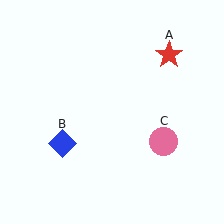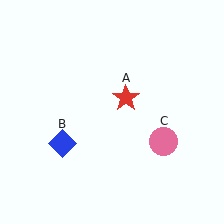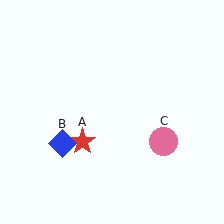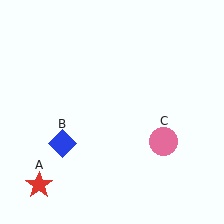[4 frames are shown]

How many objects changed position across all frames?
1 object changed position: red star (object A).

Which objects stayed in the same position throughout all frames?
Blue diamond (object B) and pink circle (object C) remained stationary.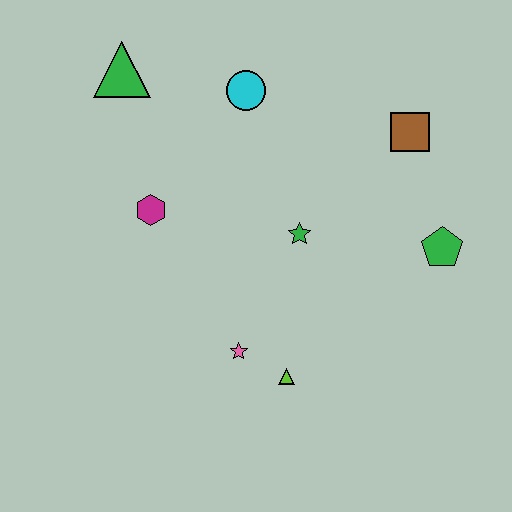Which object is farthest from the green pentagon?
The green triangle is farthest from the green pentagon.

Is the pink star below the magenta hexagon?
Yes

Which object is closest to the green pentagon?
The brown square is closest to the green pentagon.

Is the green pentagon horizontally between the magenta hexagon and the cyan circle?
No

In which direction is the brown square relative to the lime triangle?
The brown square is above the lime triangle.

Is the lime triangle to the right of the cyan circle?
Yes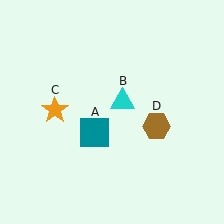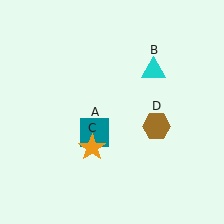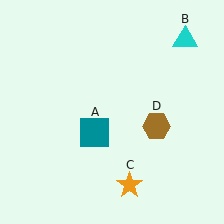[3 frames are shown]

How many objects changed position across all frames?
2 objects changed position: cyan triangle (object B), orange star (object C).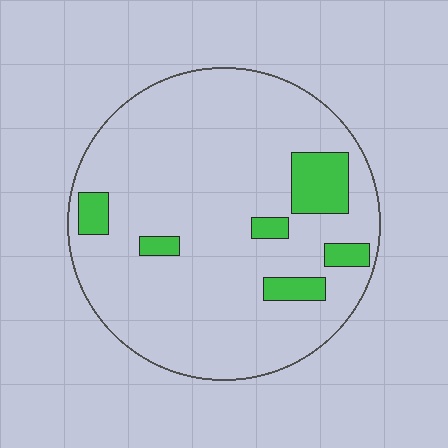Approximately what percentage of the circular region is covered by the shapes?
Approximately 10%.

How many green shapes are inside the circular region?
6.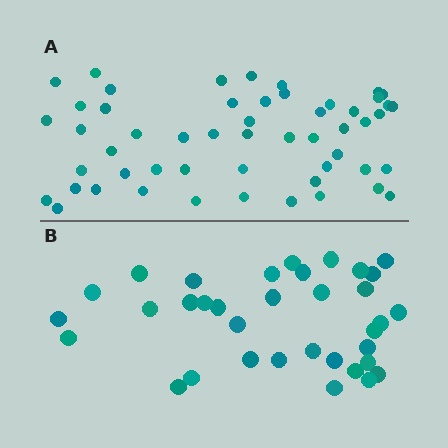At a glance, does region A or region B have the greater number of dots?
Region A (the top region) has more dots.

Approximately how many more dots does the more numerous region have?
Region A has approximately 20 more dots than region B.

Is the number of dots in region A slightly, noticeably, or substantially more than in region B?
Region A has substantially more. The ratio is roughly 1.5 to 1.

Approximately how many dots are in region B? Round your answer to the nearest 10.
About 40 dots. (The exact count is 35, which rounds to 40.)